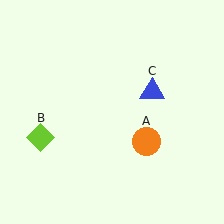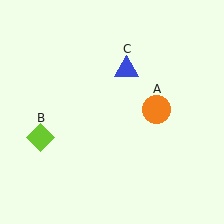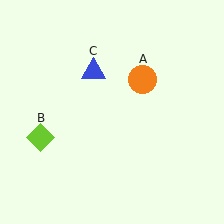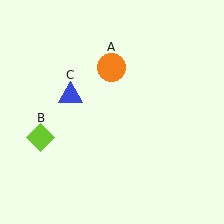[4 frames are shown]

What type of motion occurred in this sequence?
The orange circle (object A), blue triangle (object C) rotated counterclockwise around the center of the scene.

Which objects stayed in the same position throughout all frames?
Lime diamond (object B) remained stationary.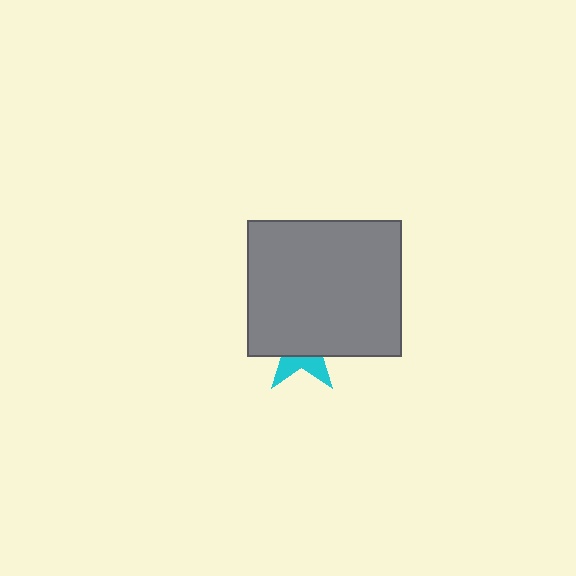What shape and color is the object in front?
The object in front is a gray rectangle.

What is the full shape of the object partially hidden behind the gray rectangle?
The partially hidden object is a cyan star.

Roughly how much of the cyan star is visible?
A small part of it is visible (roughly 30%).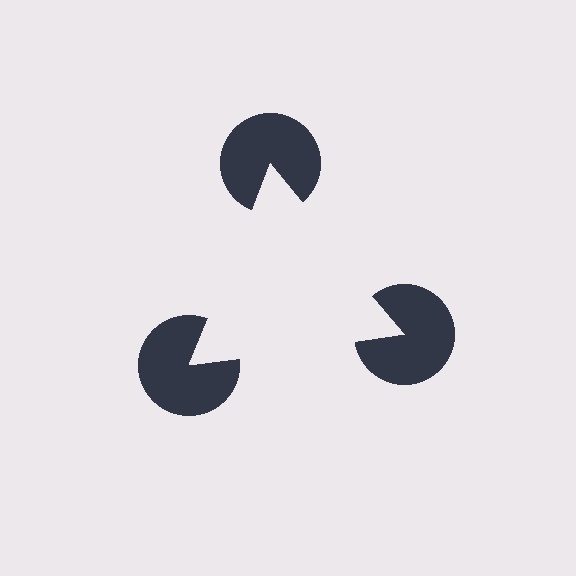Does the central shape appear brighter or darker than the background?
It typically appears slightly brighter than the background, even though no actual brightness change is drawn.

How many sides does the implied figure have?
3 sides.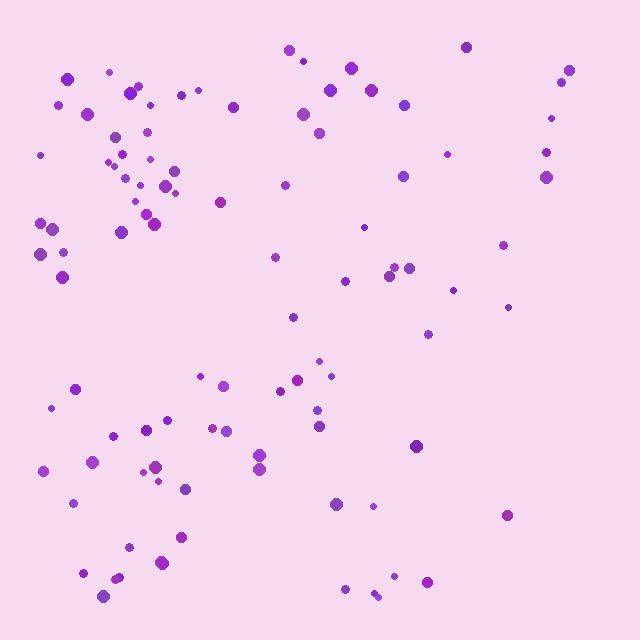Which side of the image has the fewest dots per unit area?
The right.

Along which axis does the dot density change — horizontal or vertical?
Horizontal.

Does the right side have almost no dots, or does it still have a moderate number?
Still a moderate number, just noticeably fewer than the left.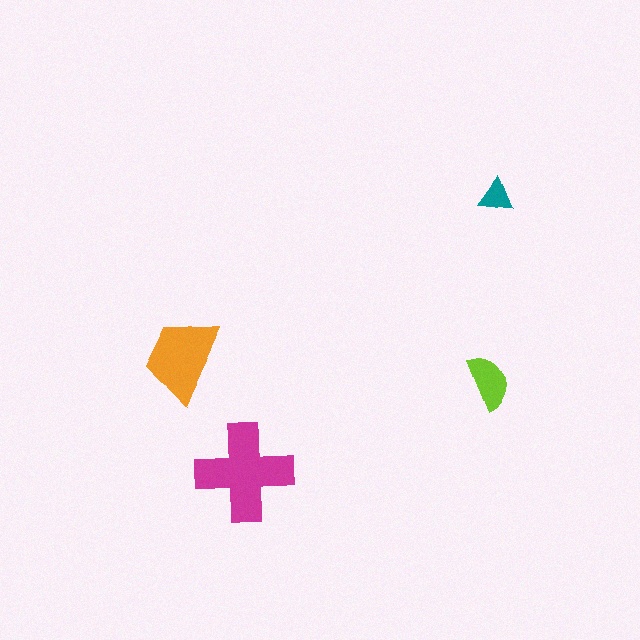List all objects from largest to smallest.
The magenta cross, the orange trapezoid, the lime semicircle, the teal triangle.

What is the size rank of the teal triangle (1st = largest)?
4th.